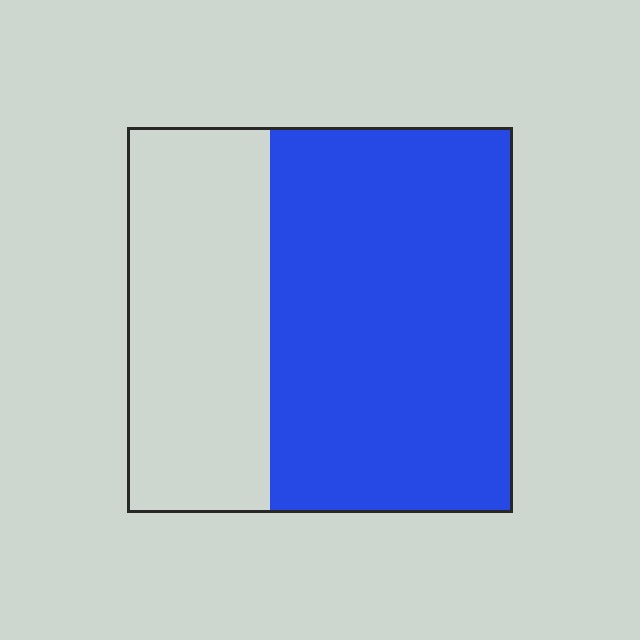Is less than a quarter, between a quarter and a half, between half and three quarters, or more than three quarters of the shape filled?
Between half and three quarters.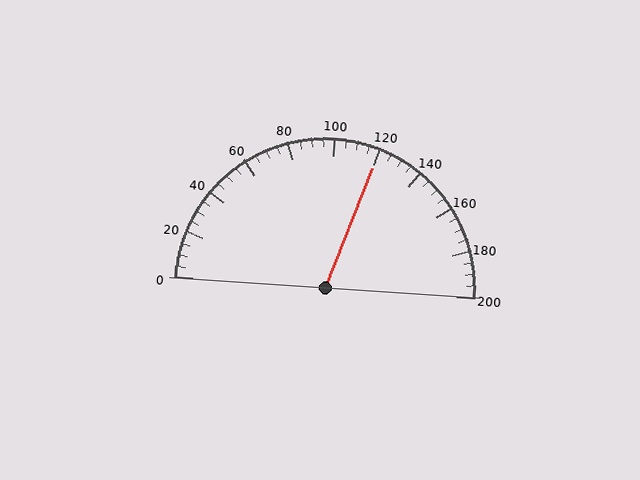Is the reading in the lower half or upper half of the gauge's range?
The reading is in the upper half of the range (0 to 200).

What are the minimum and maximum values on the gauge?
The gauge ranges from 0 to 200.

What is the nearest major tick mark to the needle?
The nearest major tick mark is 120.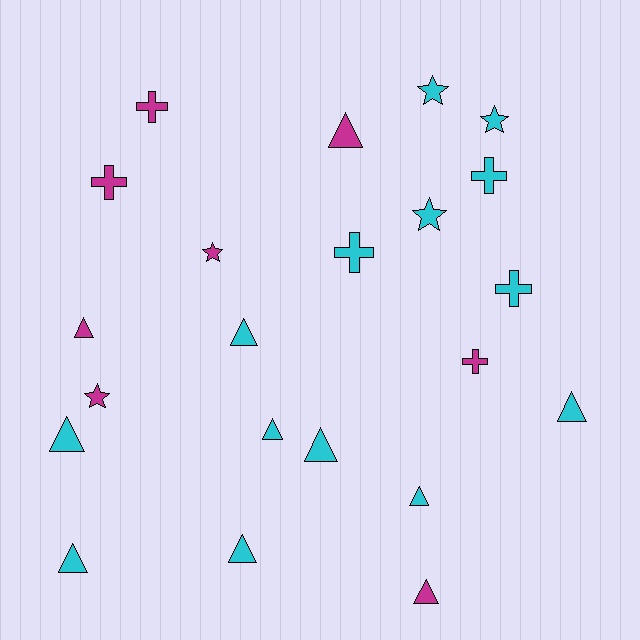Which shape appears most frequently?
Triangle, with 11 objects.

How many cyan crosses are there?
There are 3 cyan crosses.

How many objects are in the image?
There are 22 objects.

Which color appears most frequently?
Cyan, with 14 objects.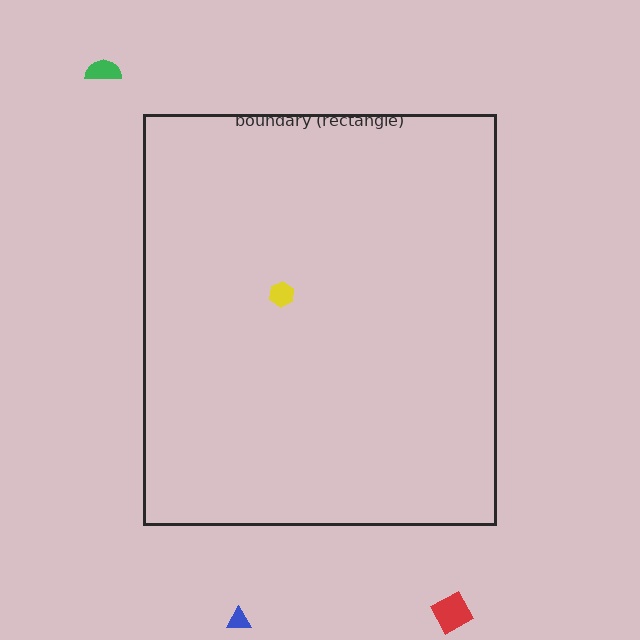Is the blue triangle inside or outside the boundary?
Outside.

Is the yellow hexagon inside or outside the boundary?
Inside.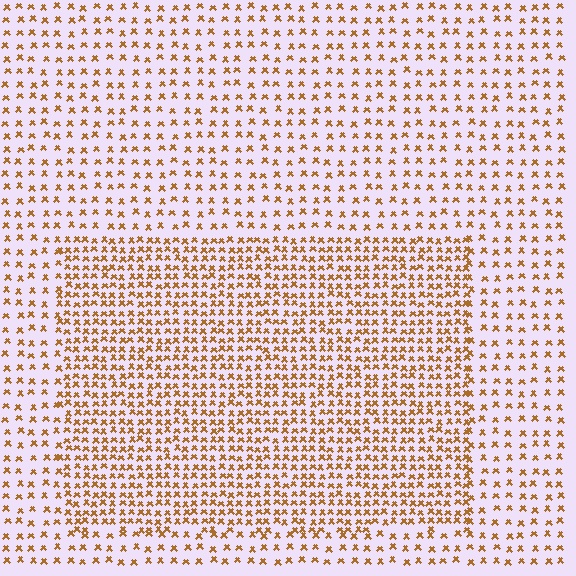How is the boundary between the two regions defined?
The boundary is defined by a change in element density (approximately 2.0x ratio). All elements are the same color, size, and shape.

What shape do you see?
I see a rectangle.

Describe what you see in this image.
The image contains small brown elements arranged at two different densities. A rectangle-shaped region is visible where the elements are more densely packed than the surrounding area.